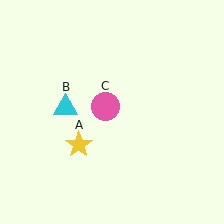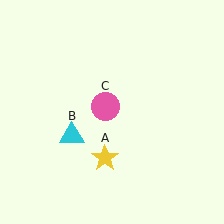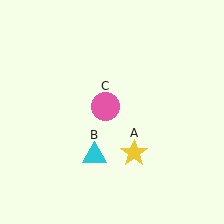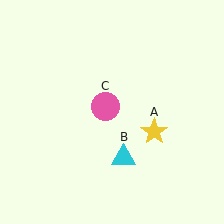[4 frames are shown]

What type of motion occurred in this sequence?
The yellow star (object A), cyan triangle (object B) rotated counterclockwise around the center of the scene.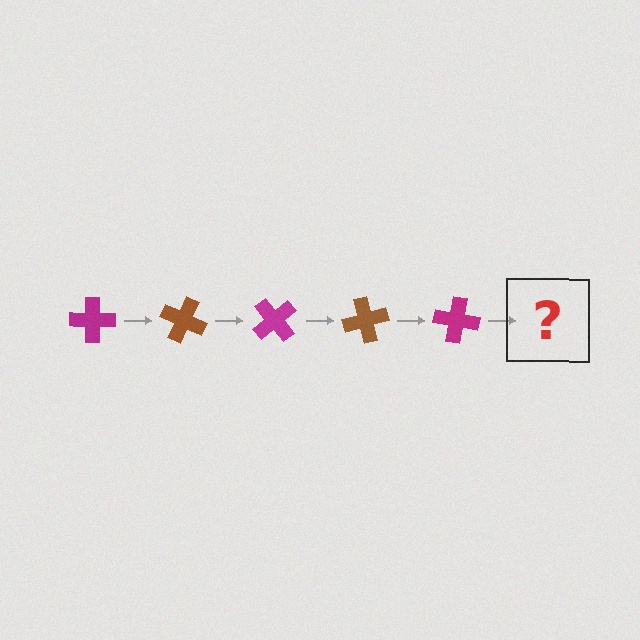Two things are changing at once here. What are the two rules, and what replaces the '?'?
The two rules are that it rotates 25 degrees each step and the color cycles through magenta and brown. The '?' should be a brown cross, rotated 125 degrees from the start.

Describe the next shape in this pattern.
It should be a brown cross, rotated 125 degrees from the start.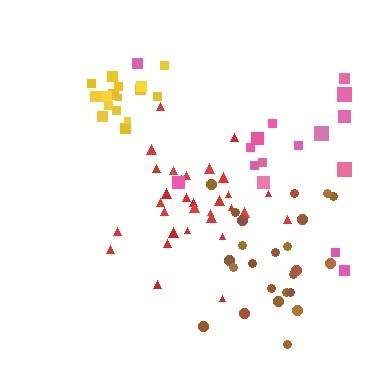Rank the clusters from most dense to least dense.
yellow, red, brown, pink.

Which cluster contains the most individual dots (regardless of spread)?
Red (31).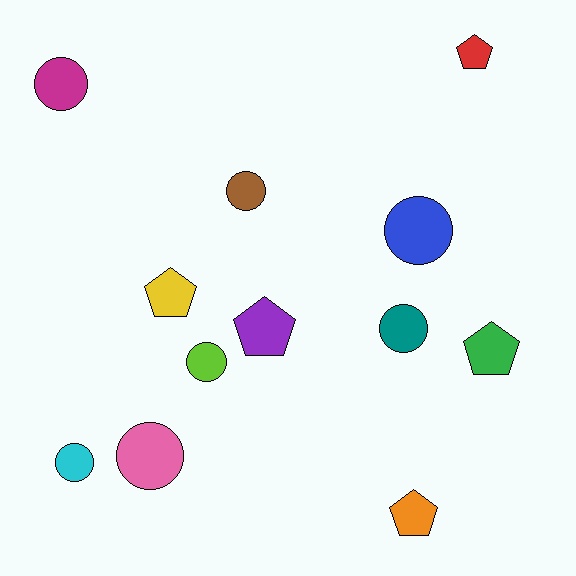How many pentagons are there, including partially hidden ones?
There are 5 pentagons.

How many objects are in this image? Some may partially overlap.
There are 12 objects.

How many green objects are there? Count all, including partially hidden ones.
There is 1 green object.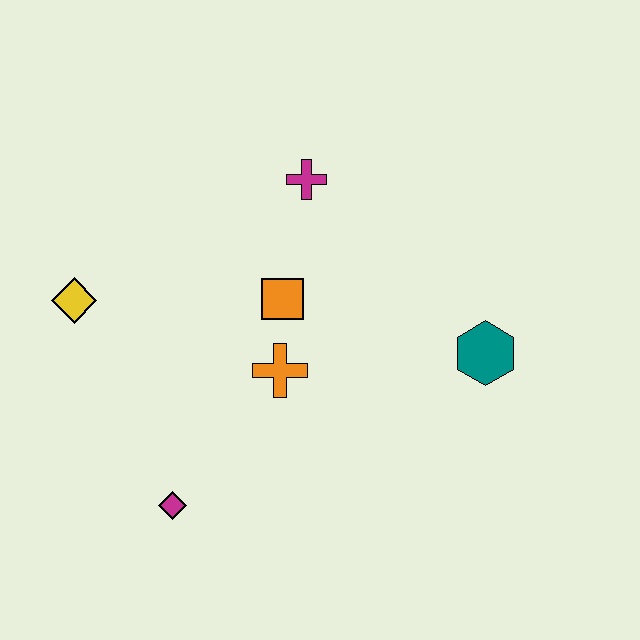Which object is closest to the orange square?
The orange cross is closest to the orange square.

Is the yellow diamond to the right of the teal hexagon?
No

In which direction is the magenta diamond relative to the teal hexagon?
The magenta diamond is to the left of the teal hexagon.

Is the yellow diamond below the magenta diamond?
No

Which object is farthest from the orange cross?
The yellow diamond is farthest from the orange cross.